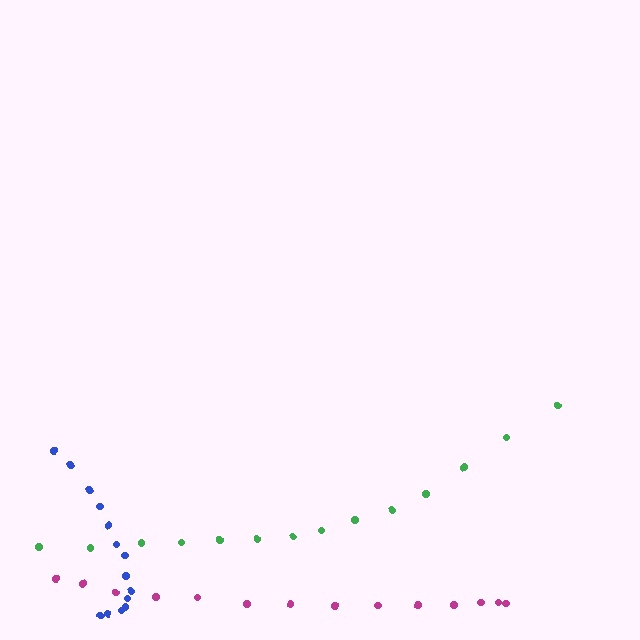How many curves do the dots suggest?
There are 3 distinct paths.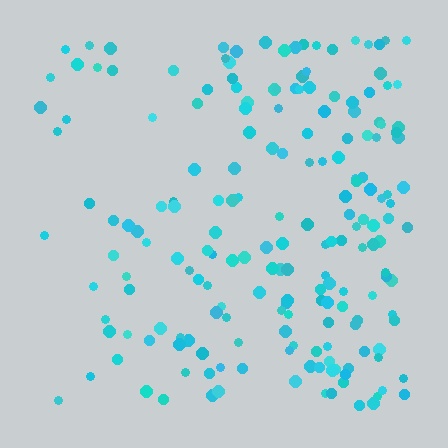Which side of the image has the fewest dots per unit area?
The left.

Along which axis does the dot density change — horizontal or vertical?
Horizontal.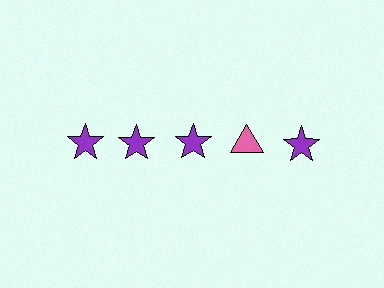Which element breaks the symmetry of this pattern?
The pink triangle in the top row, second from right column breaks the symmetry. All other shapes are purple stars.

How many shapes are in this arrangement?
There are 5 shapes arranged in a grid pattern.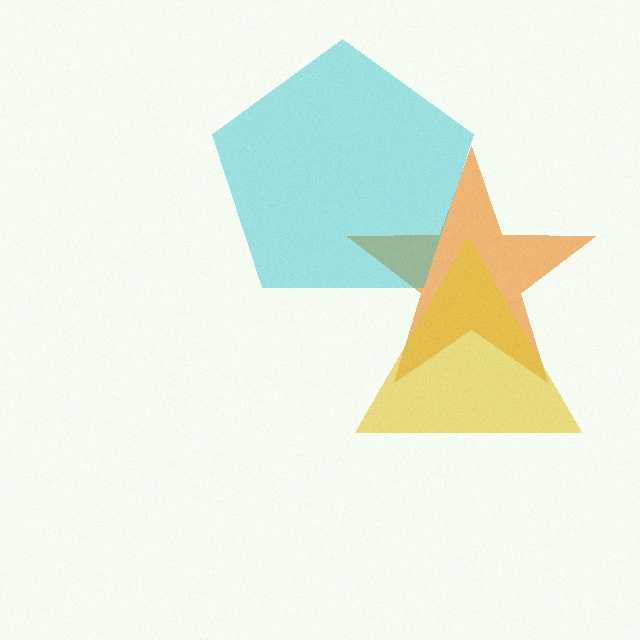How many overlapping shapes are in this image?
There are 3 overlapping shapes in the image.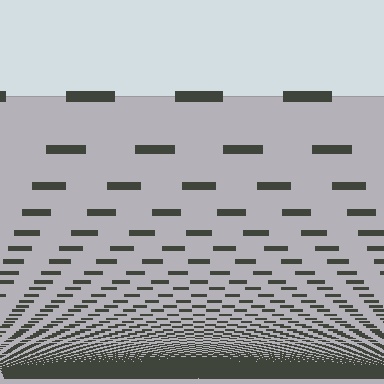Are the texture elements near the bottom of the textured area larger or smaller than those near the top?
Smaller. The gradient is inverted — elements near the bottom are smaller and denser.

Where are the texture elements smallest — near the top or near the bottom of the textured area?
Near the bottom.